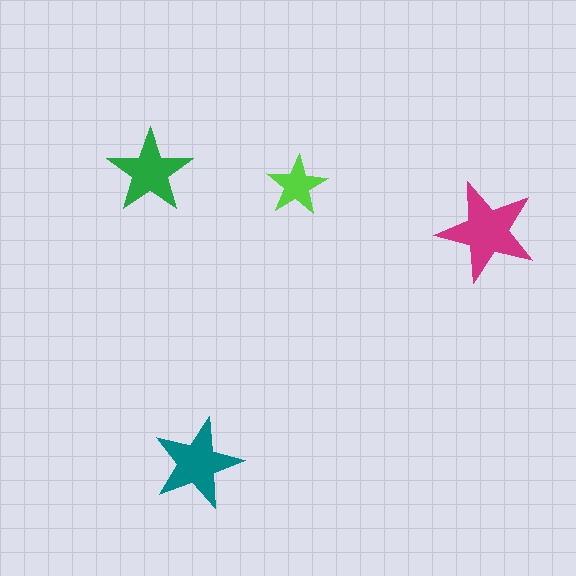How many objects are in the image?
There are 4 objects in the image.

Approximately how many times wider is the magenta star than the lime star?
About 1.5 times wider.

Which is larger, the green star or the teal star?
The teal one.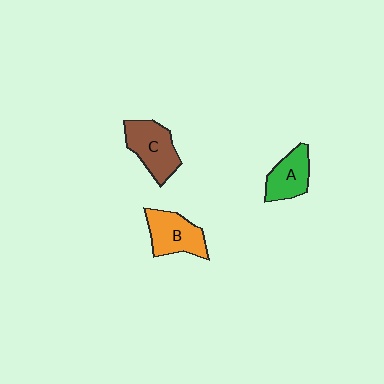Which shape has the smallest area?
Shape A (green).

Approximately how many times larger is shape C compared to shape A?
Approximately 1.3 times.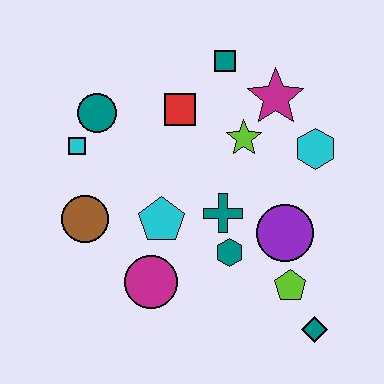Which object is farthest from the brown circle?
The teal diamond is farthest from the brown circle.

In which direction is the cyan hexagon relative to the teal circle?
The cyan hexagon is to the right of the teal circle.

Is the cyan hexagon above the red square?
No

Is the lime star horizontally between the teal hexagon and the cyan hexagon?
Yes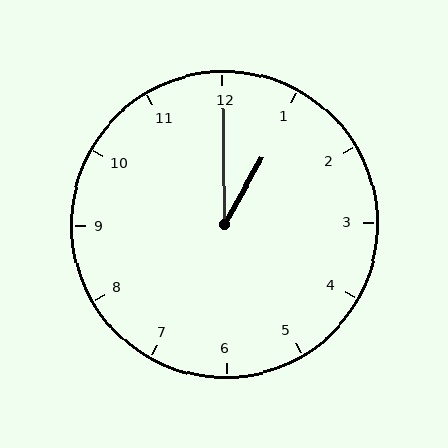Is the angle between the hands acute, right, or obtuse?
It is acute.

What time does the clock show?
1:00.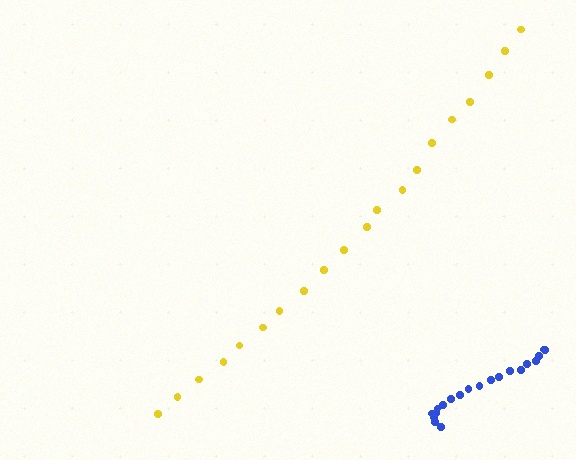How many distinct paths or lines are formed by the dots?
There are 2 distinct paths.